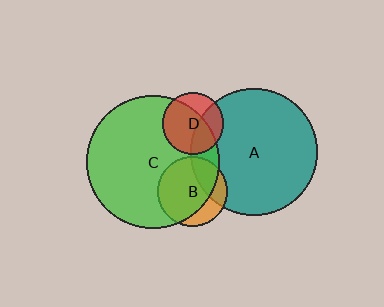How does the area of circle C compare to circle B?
Approximately 3.6 times.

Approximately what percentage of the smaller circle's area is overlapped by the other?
Approximately 40%.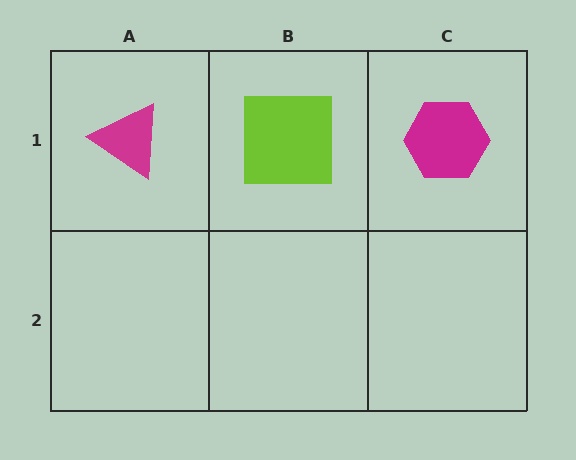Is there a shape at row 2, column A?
No, that cell is empty.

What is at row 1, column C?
A magenta hexagon.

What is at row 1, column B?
A lime square.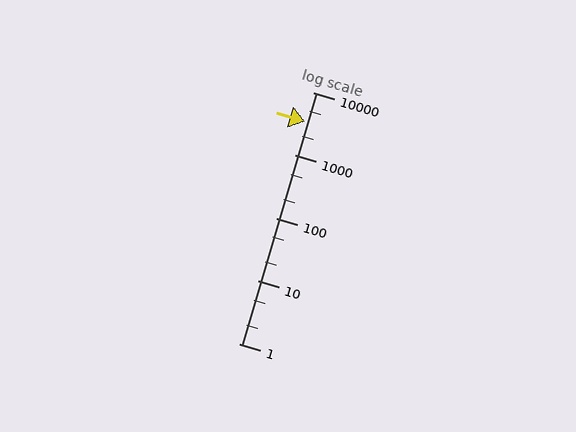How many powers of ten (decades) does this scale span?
The scale spans 4 decades, from 1 to 10000.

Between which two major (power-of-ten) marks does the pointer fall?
The pointer is between 1000 and 10000.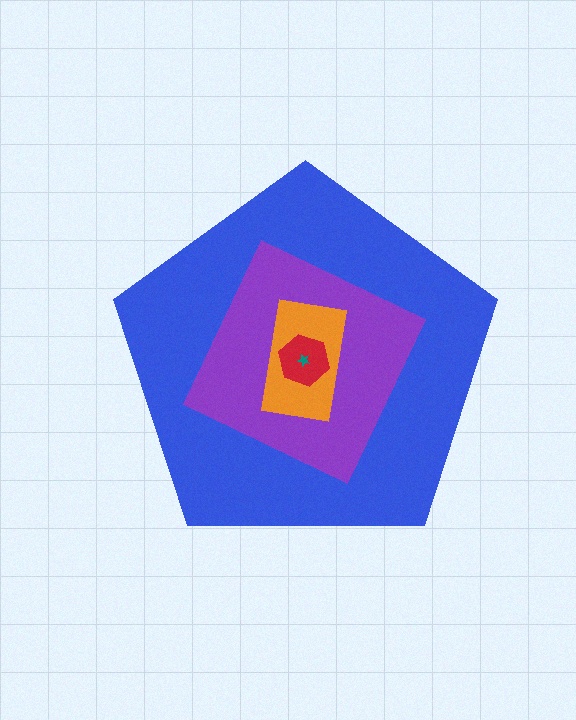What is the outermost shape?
The blue pentagon.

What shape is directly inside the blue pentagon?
The purple square.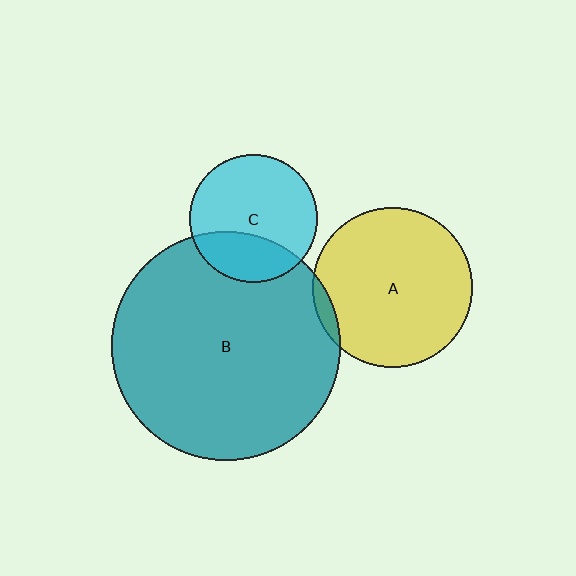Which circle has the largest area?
Circle B (teal).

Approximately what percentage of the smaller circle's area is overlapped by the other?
Approximately 30%.